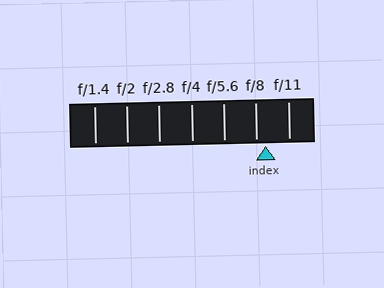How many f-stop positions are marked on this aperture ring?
There are 7 f-stop positions marked.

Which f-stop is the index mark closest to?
The index mark is closest to f/8.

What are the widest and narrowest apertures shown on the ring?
The widest aperture shown is f/1.4 and the narrowest is f/11.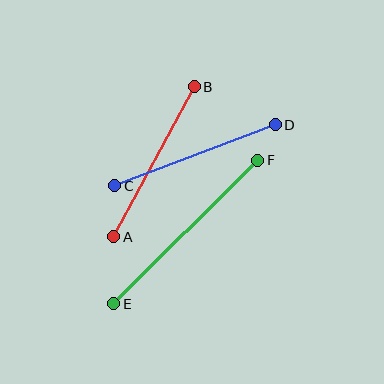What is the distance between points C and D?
The distance is approximately 172 pixels.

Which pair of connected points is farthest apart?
Points E and F are farthest apart.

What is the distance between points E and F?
The distance is approximately 203 pixels.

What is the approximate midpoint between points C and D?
The midpoint is at approximately (195, 155) pixels.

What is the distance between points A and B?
The distance is approximately 170 pixels.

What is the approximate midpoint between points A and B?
The midpoint is at approximately (154, 162) pixels.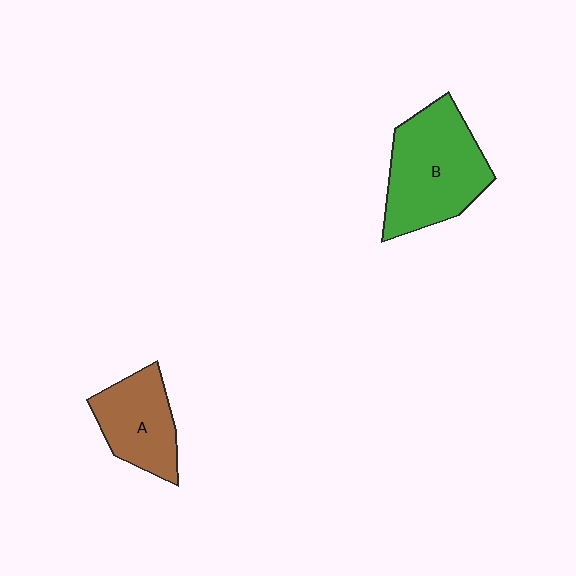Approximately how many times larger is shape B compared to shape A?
Approximately 1.5 times.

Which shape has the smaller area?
Shape A (brown).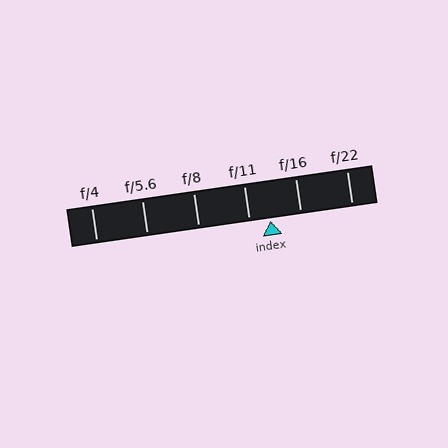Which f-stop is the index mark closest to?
The index mark is closest to f/11.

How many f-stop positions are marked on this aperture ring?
There are 6 f-stop positions marked.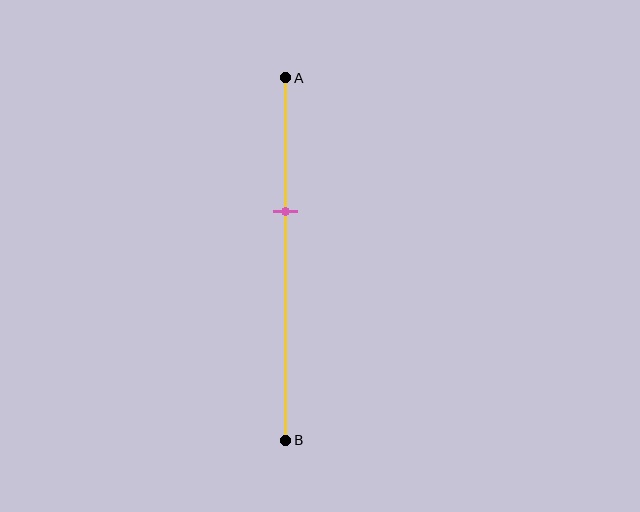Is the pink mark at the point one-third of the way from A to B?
No, the mark is at about 35% from A, not at the 33% one-third point.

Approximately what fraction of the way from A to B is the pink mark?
The pink mark is approximately 35% of the way from A to B.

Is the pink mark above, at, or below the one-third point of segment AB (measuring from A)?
The pink mark is below the one-third point of segment AB.